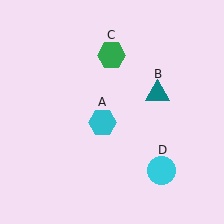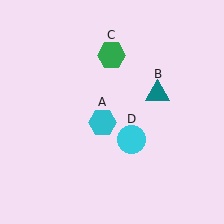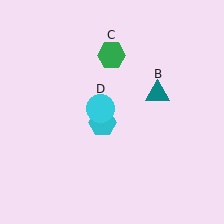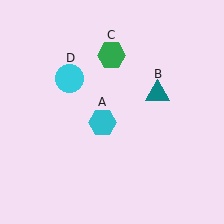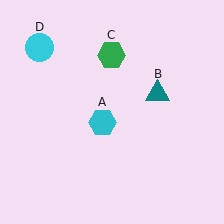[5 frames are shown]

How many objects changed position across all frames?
1 object changed position: cyan circle (object D).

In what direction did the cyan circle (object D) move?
The cyan circle (object D) moved up and to the left.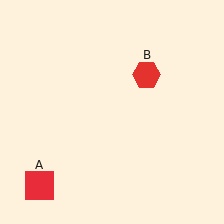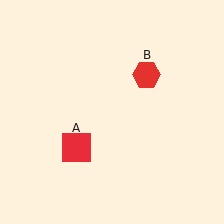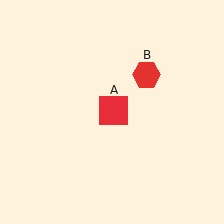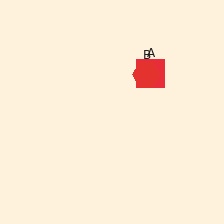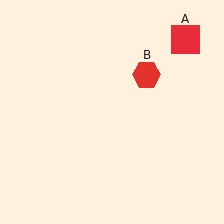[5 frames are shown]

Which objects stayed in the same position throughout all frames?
Red hexagon (object B) remained stationary.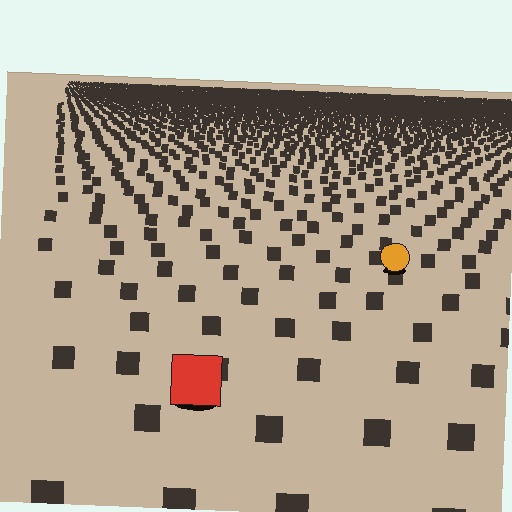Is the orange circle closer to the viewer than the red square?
No. The red square is closer — you can tell from the texture gradient: the ground texture is coarser near it.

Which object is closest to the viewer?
The red square is closest. The texture marks near it are larger and more spread out.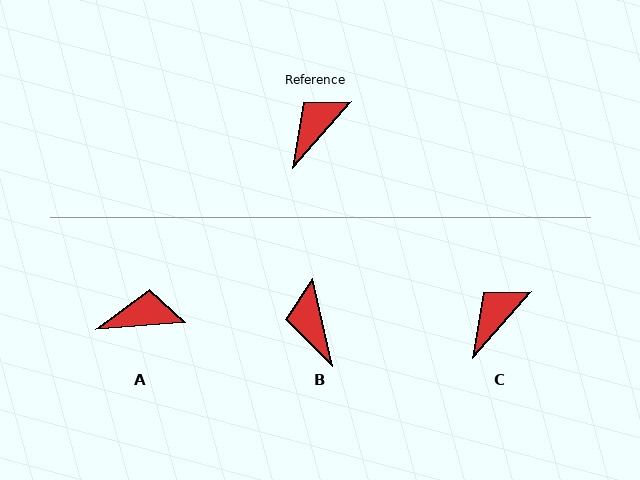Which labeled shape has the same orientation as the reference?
C.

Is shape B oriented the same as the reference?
No, it is off by about 54 degrees.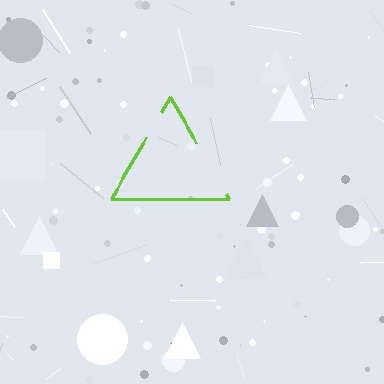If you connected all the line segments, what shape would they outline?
They would outline a triangle.